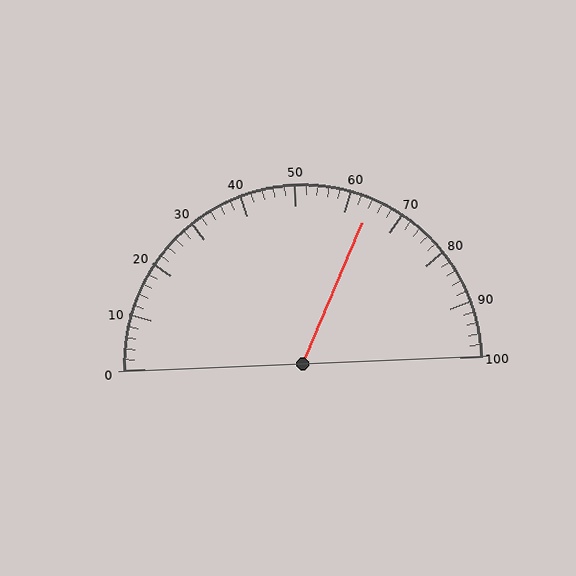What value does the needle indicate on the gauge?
The needle indicates approximately 64.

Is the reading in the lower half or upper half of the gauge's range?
The reading is in the upper half of the range (0 to 100).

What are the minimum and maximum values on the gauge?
The gauge ranges from 0 to 100.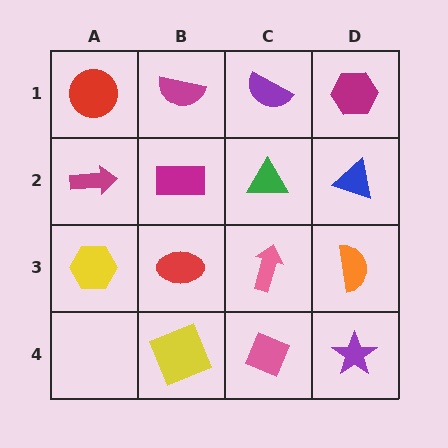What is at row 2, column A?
A magenta arrow.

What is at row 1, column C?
A purple semicircle.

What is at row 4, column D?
A purple star.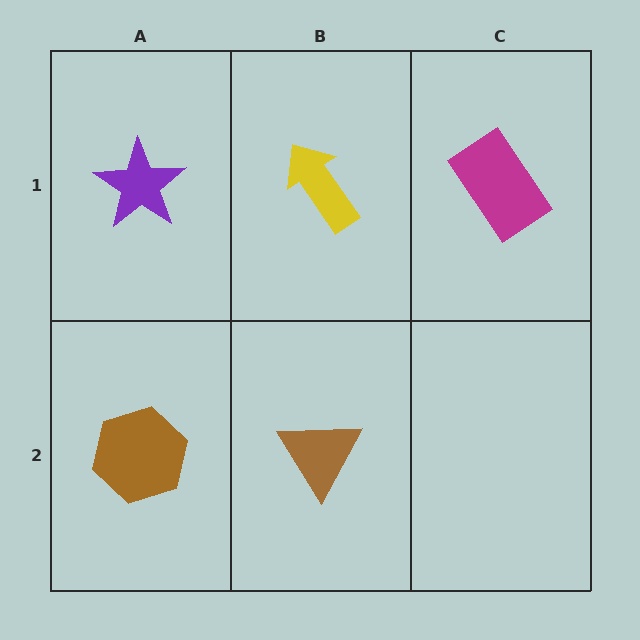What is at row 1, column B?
A yellow arrow.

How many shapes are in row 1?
3 shapes.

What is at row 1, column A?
A purple star.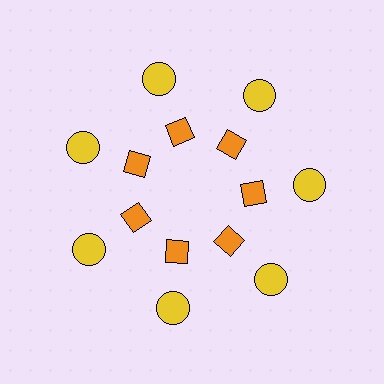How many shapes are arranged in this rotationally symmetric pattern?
There are 14 shapes, arranged in 7 groups of 2.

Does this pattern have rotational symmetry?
Yes, this pattern has 7-fold rotational symmetry. It looks the same after rotating 51 degrees around the center.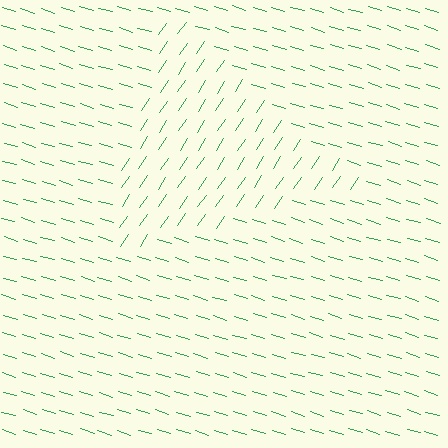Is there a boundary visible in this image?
Yes, there is a texture boundary formed by a change in line orientation.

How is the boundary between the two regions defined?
The boundary is defined purely by a change in line orientation (approximately 73 degrees difference). All lines are the same color and thickness.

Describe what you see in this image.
The image is filled with small green line segments. A triangle region in the image has lines oriented differently from the surrounding lines, creating a visible texture boundary.